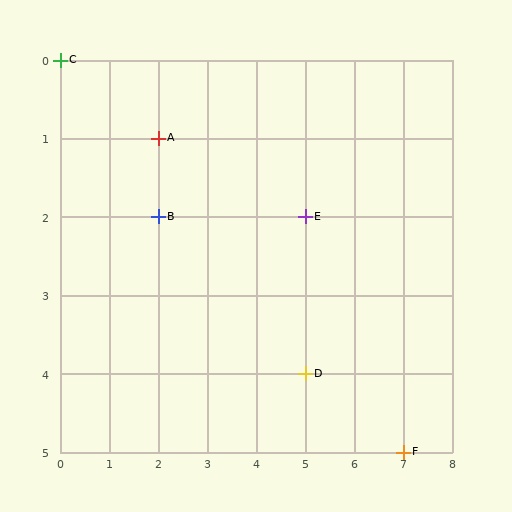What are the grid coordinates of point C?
Point C is at grid coordinates (0, 0).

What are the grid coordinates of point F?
Point F is at grid coordinates (7, 5).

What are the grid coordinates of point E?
Point E is at grid coordinates (5, 2).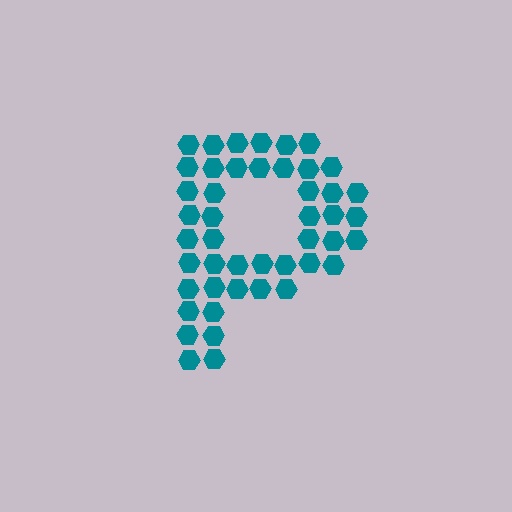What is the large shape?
The large shape is the letter P.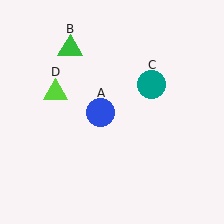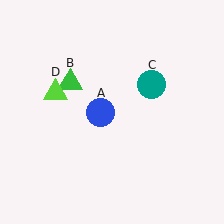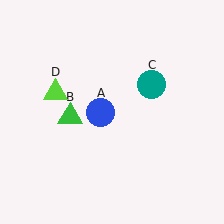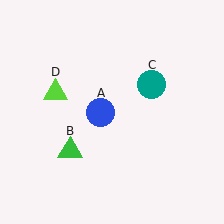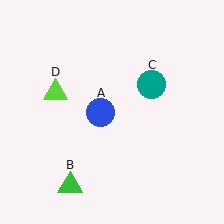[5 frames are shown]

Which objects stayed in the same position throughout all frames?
Blue circle (object A) and teal circle (object C) and lime triangle (object D) remained stationary.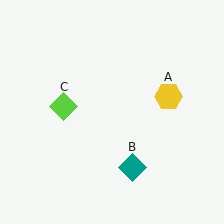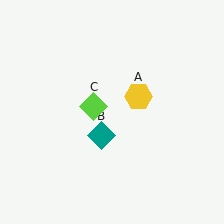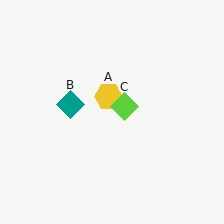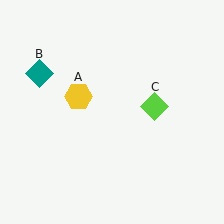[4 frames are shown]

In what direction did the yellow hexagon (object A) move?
The yellow hexagon (object A) moved left.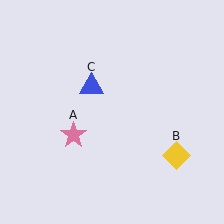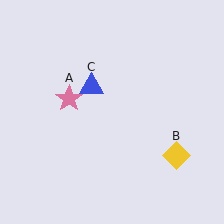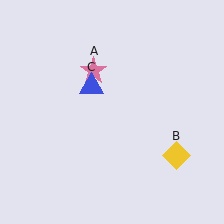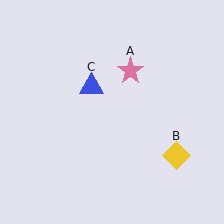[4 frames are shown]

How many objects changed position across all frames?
1 object changed position: pink star (object A).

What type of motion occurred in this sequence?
The pink star (object A) rotated clockwise around the center of the scene.